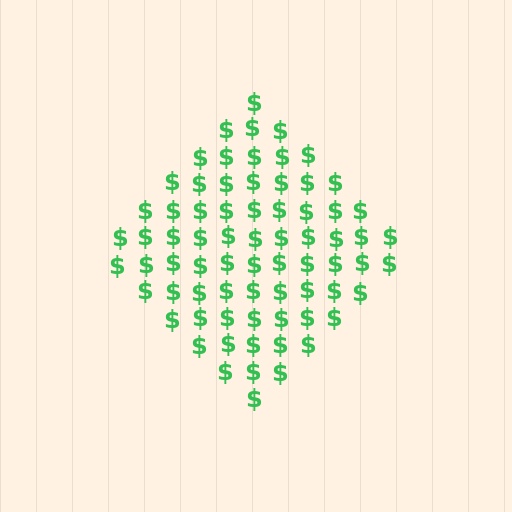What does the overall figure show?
The overall figure shows a diamond.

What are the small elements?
The small elements are dollar signs.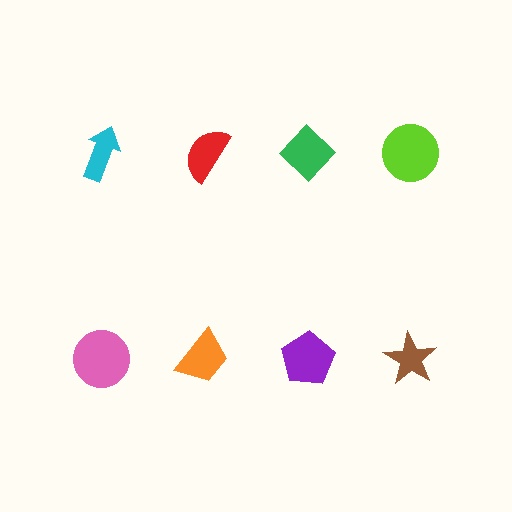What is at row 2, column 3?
A purple pentagon.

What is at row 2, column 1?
A pink circle.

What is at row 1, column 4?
A lime circle.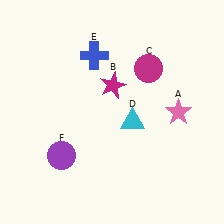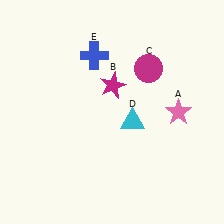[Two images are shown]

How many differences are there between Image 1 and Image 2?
There is 1 difference between the two images.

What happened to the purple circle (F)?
The purple circle (F) was removed in Image 2. It was in the bottom-left area of Image 1.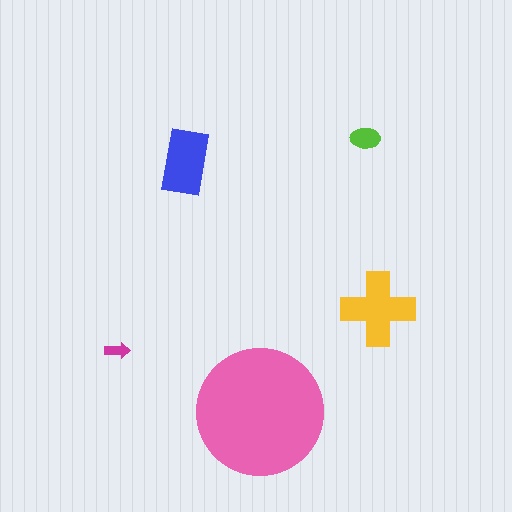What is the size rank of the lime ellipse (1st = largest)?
4th.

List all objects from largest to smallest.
The pink circle, the yellow cross, the blue rectangle, the lime ellipse, the magenta arrow.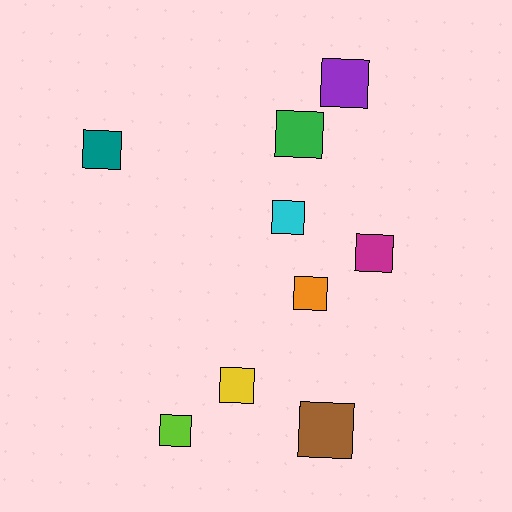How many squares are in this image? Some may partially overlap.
There are 9 squares.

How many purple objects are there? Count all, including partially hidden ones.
There is 1 purple object.